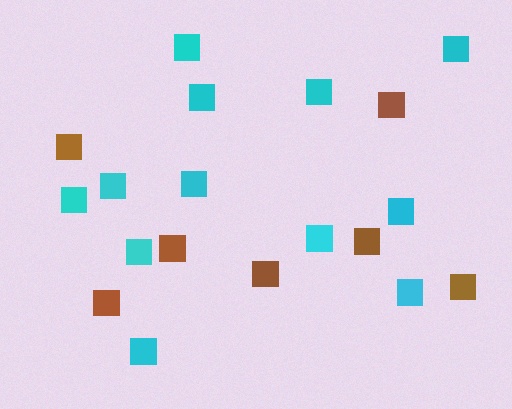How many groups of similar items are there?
There are 2 groups: one group of brown squares (7) and one group of cyan squares (12).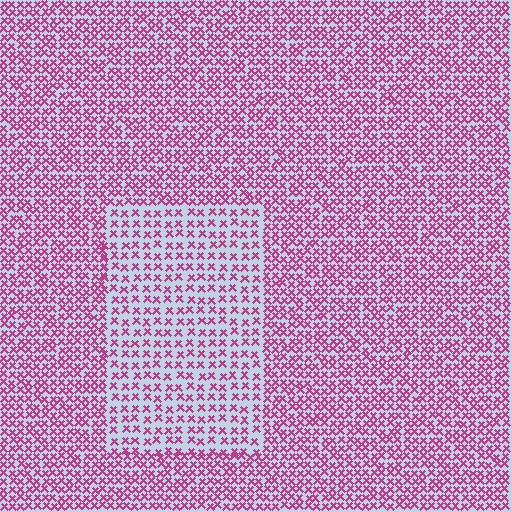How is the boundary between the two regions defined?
The boundary is defined by a change in element density (approximately 1.8x ratio). All elements are the same color, size, and shape.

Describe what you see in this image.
The image contains small magenta elements arranged at two different densities. A rectangle-shaped region is visible where the elements are less densely packed than the surrounding area.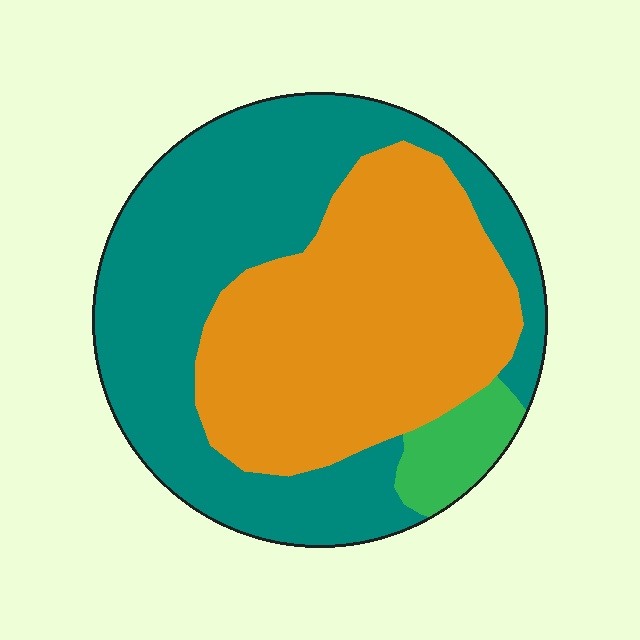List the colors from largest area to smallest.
From largest to smallest: teal, orange, green.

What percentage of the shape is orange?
Orange covers 43% of the shape.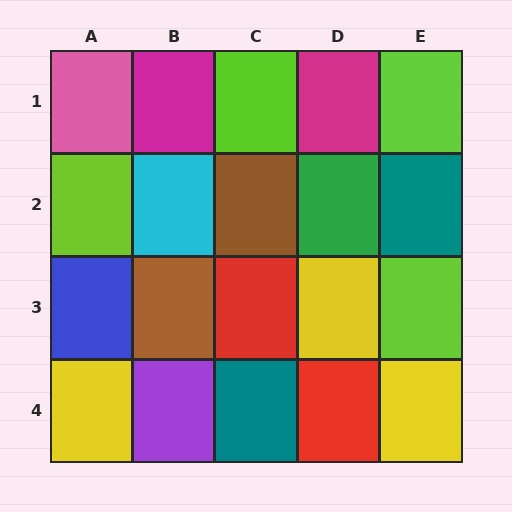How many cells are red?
2 cells are red.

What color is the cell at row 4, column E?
Yellow.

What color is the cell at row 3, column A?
Blue.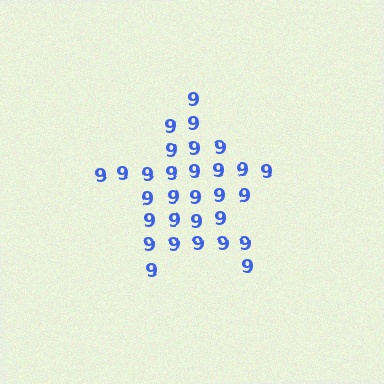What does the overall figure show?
The overall figure shows a star.